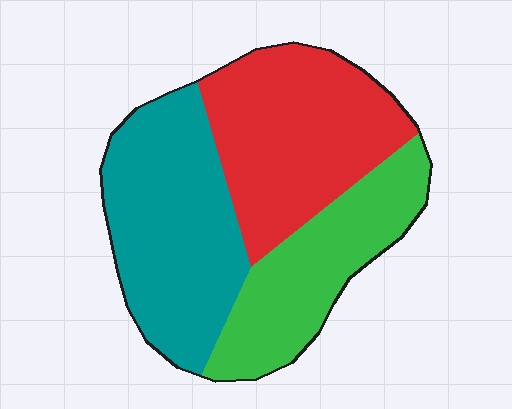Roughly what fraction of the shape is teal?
Teal takes up about three eighths (3/8) of the shape.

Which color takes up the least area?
Green, at roughly 25%.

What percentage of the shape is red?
Red covers around 35% of the shape.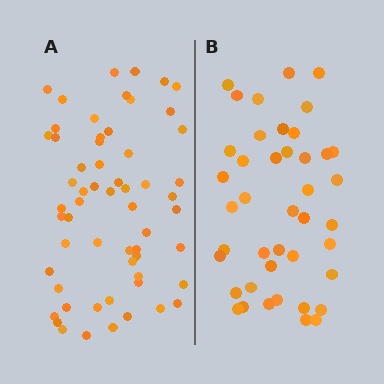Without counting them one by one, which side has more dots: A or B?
Region A (the left region) has more dots.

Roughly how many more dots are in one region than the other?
Region A has approximately 15 more dots than region B.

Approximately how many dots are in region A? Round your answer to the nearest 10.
About 60 dots. (The exact count is 59, which rounds to 60.)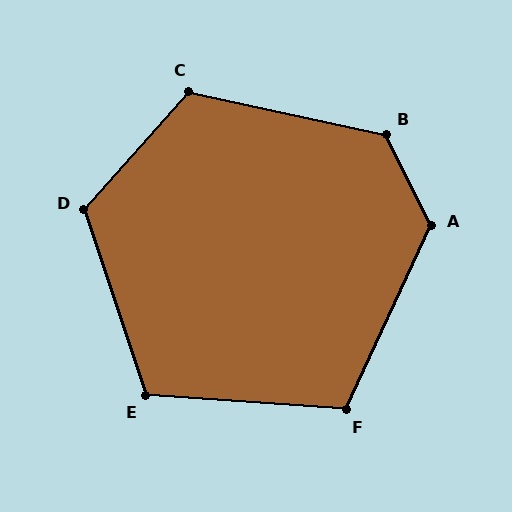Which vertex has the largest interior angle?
A, at approximately 129 degrees.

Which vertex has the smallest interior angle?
F, at approximately 111 degrees.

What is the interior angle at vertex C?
Approximately 119 degrees (obtuse).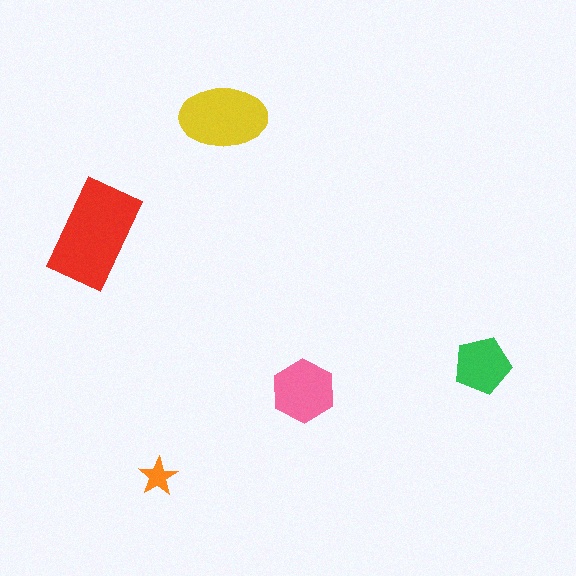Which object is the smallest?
The orange star.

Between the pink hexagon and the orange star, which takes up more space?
The pink hexagon.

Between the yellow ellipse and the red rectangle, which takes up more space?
The red rectangle.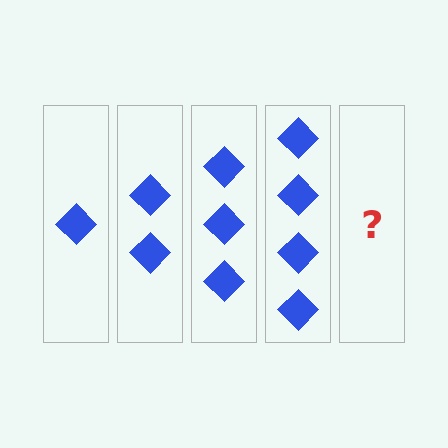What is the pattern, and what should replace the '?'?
The pattern is that each step adds one more diamond. The '?' should be 5 diamonds.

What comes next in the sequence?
The next element should be 5 diamonds.